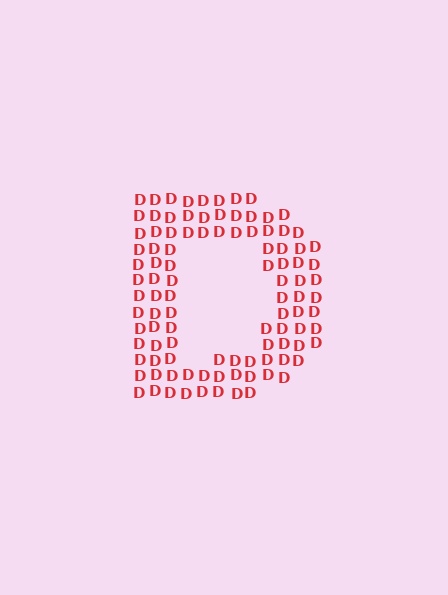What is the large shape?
The large shape is the letter D.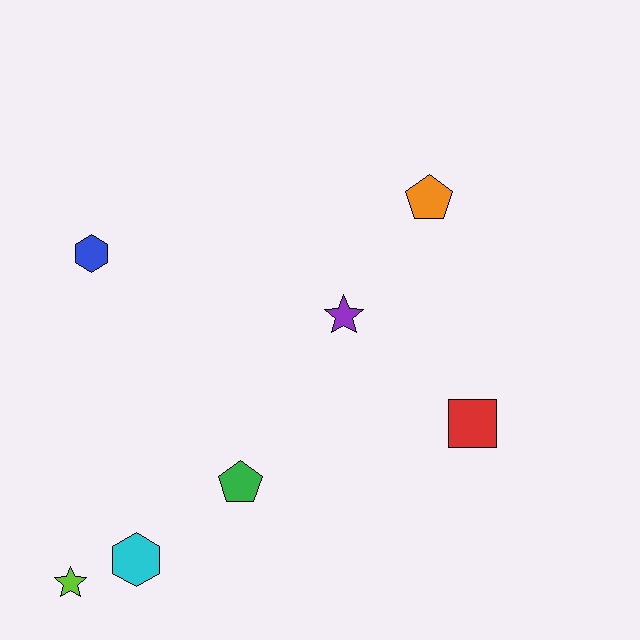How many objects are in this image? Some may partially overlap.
There are 7 objects.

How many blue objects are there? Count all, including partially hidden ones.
There is 1 blue object.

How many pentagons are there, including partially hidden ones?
There are 2 pentagons.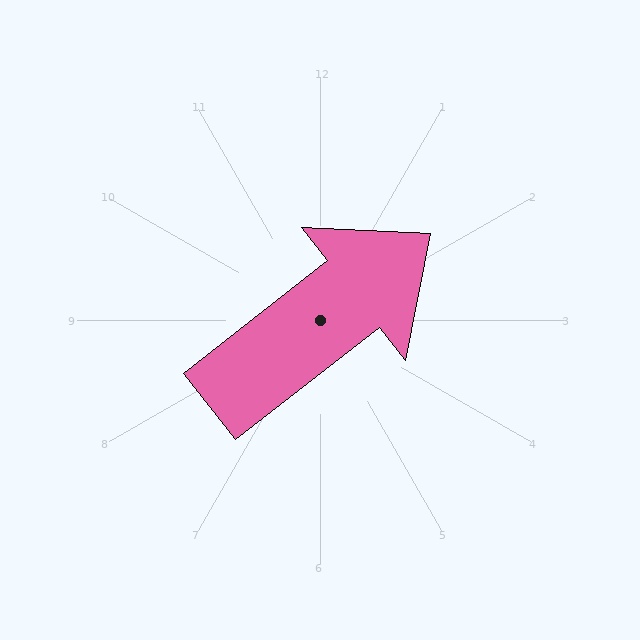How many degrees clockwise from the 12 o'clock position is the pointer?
Approximately 52 degrees.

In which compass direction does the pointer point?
Northeast.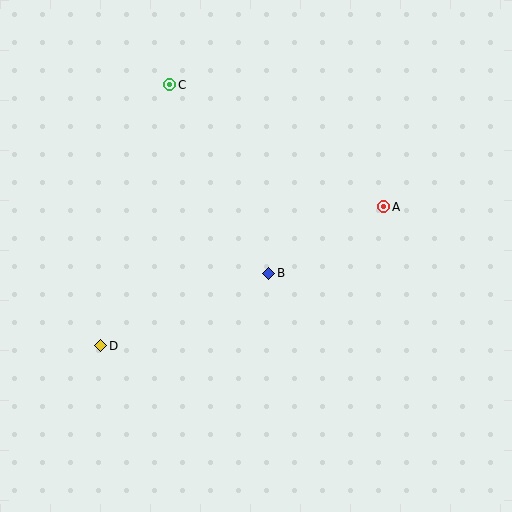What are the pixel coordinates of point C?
Point C is at (170, 85).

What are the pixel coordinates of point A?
Point A is at (384, 207).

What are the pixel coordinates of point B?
Point B is at (269, 273).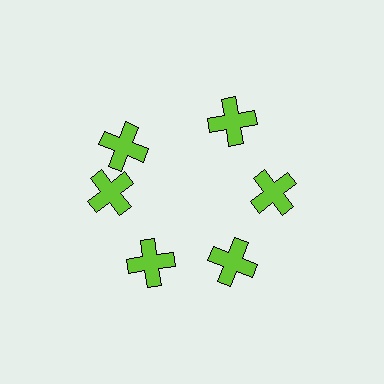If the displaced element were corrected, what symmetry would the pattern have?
It would have 6-fold rotational symmetry — the pattern would map onto itself every 60 degrees.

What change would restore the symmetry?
The symmetry would be restored by rotating it back into even spacing with its neighbors so that all 6 crosses sit at equal angles and equal distance from the center.